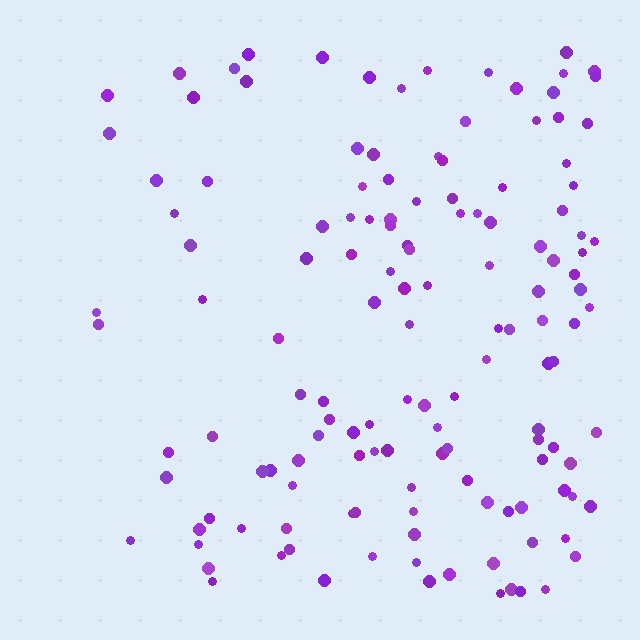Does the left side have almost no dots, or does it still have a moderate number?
Still a moderate number, just noticeably fewer than the right.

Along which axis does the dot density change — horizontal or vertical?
Horizontal.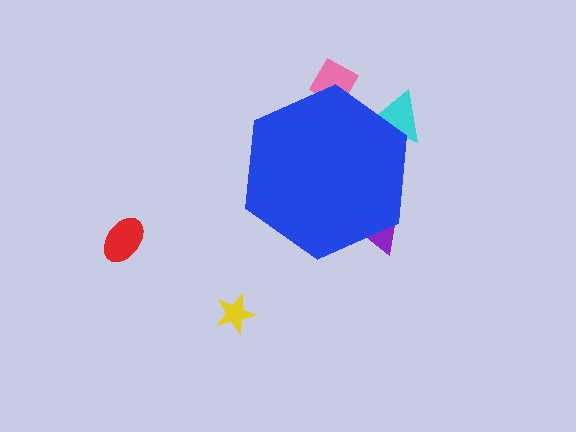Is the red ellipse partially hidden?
No, the red ellipse is fully visible.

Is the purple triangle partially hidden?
Yes, the purple triangle is partially hidden behind the blue hexagon.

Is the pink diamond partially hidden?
Yes, the pink diamond is partially hidden behind the blue hexagon.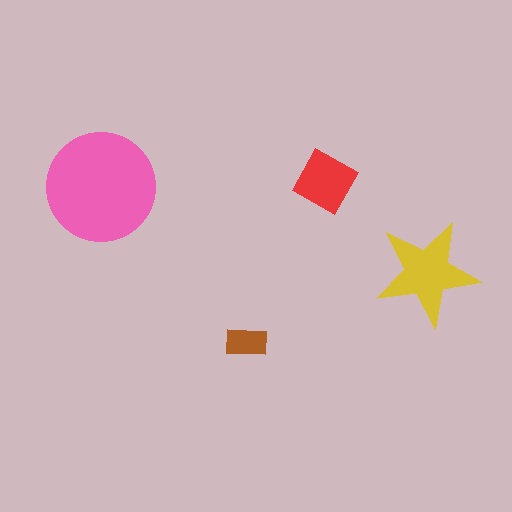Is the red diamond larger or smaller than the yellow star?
Smaller.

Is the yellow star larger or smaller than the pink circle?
Smaller.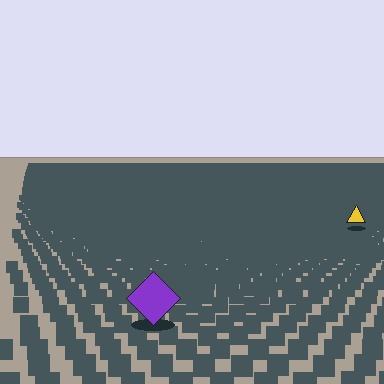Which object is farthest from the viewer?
The yellow triangle is farthest from the viewer. It appears smaller and the ground texture around it is denser.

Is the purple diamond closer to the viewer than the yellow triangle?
Yes. The purple diamond is closer — you can tell from the texture gradient: the ground texture is coarser near it.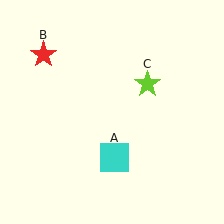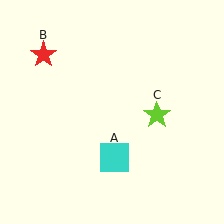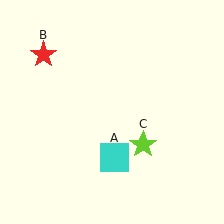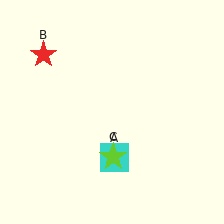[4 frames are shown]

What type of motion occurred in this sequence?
The lime star (object C) rotated clockwise around the center of the scene.